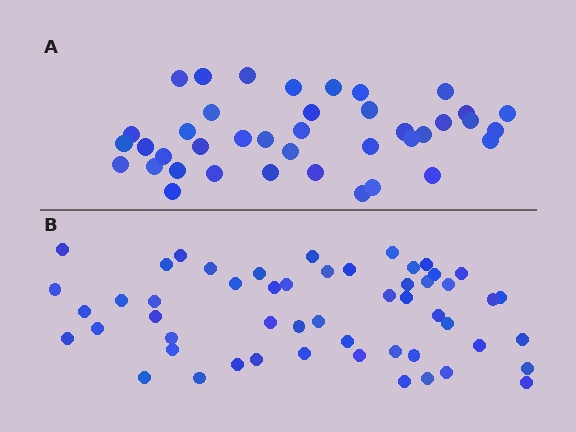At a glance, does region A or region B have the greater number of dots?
Region B (the bottom region) has more dots.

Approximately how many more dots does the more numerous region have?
Region B has approximately 15 more dots than region A.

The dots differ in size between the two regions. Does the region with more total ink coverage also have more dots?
No. Region A has more total ink coverage because its dots are larger, but region B actually contains more individual dots. Total area can be misleading — the number of items is what matters here.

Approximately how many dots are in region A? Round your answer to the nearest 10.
About 40 dots.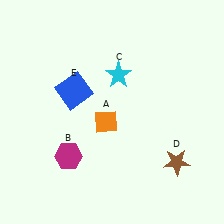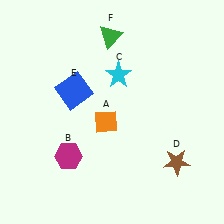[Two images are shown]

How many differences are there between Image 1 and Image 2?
There is 1 difference between the two images.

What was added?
A green triangle (F) was added in Image 2.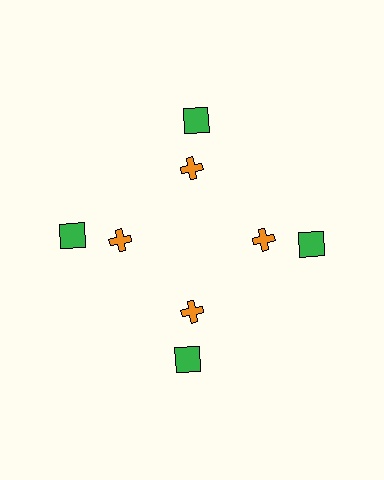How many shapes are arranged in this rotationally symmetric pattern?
There are 12 shapes, arranged in 4 groups of 3.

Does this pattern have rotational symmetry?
Yes, this pattern has 4-fold rotational symmetry. It looks the same after rotating 90 degrees around the center.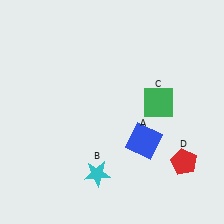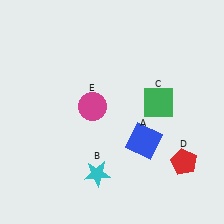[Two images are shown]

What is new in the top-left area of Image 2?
A magenta circle (E) was added in the top-left area of Image 2.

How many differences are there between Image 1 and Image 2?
There is 1 difference between the two images.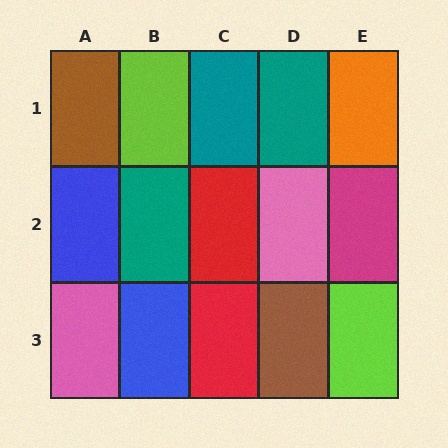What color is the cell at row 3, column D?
Brown.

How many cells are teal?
3 cells are teal.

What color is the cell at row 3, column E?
Lime.